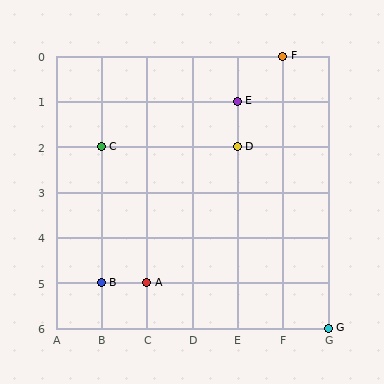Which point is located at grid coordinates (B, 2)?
Point C is at (B, 2).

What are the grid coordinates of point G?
Point G is at grid coordinates (G, 6).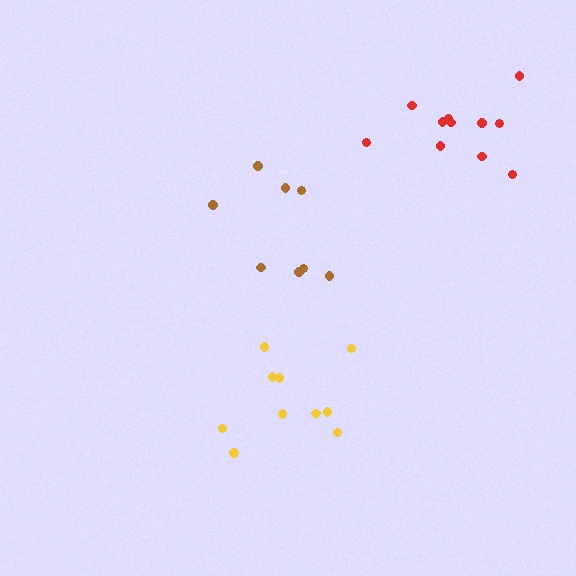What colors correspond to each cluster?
The clusters are colored: red, yellow, brown.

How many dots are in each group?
Group 1: 11 dots, Group 2: 10 dots, Group 3: 8 dots (29 total).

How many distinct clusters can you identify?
There are 3 distinct clusters.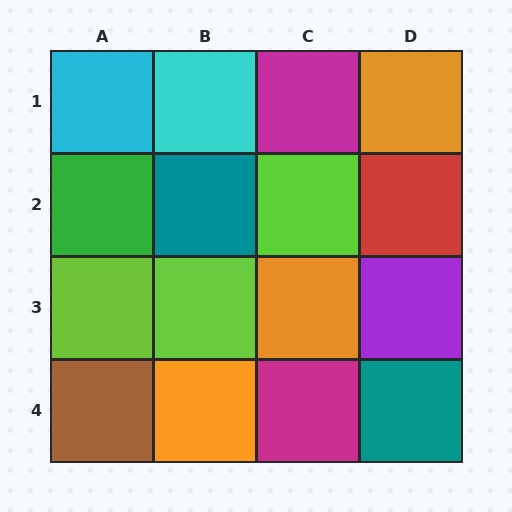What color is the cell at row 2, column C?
Lime.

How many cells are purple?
1 cell is purple.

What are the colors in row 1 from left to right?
Cyan, cyan, magenta, orange.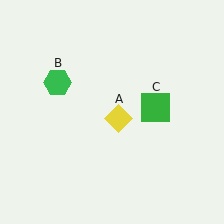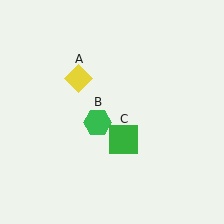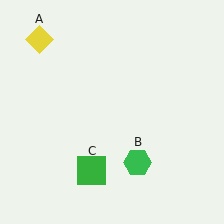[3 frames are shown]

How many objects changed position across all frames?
3 objects changed position: yellow diamond (object A), green hexagon (object B), green square (object C).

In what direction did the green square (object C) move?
The green square (object C) moved down and to the left.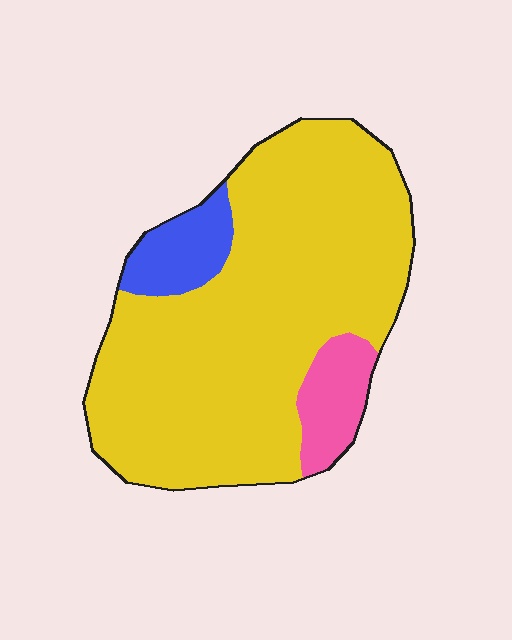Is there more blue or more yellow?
Yellow.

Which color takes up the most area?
Yellow, at roughly 80%.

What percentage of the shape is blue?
Blue takes up about one tenth (1/10) of the shape.